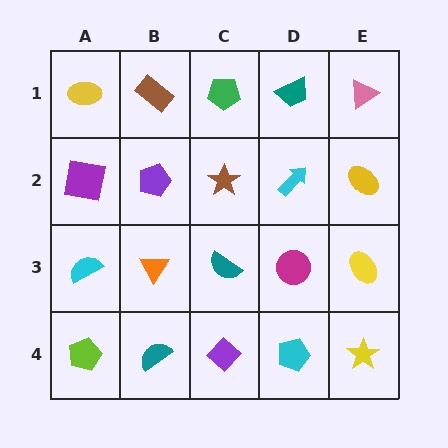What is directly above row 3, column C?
A brown star.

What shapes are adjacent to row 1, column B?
A purple pentagon (row 2, column B), a yellow ellipse (row 1, column A), a green pentagon (row 1, column C).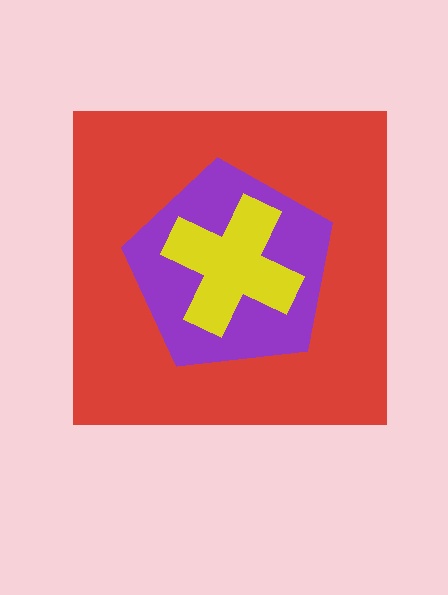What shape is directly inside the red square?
The purple pentagon.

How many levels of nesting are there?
3.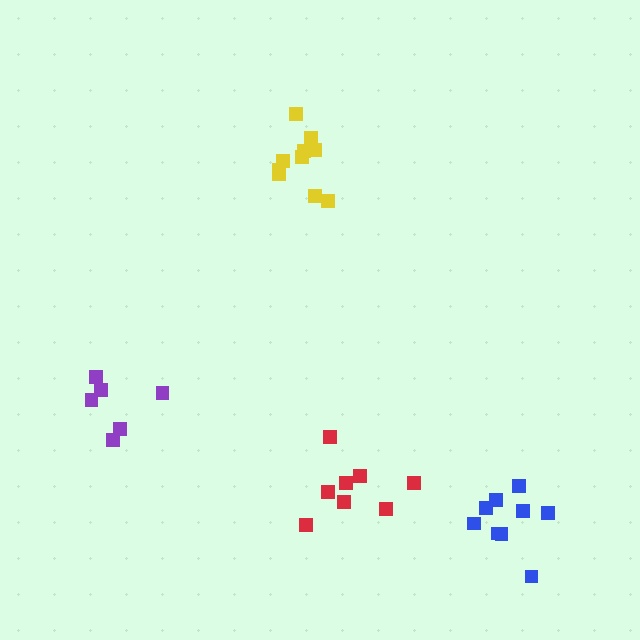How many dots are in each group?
Group 1: 8 dots, Group 2: 6 dots, Group 3: 9 dots, Group 4: 10 dots (33 total).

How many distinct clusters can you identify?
There are 4 distinct clusters.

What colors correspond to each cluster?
The clusters are colored: red, purple, blue, yellow.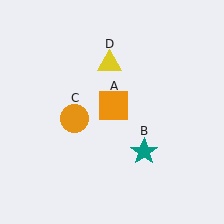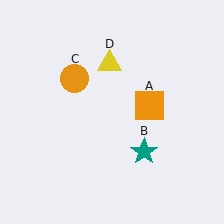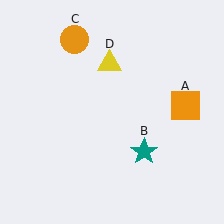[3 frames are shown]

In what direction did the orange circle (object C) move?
The orange circle (object C) moved up.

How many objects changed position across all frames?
2 objects changed position: orange square (object A), orange circle (object C).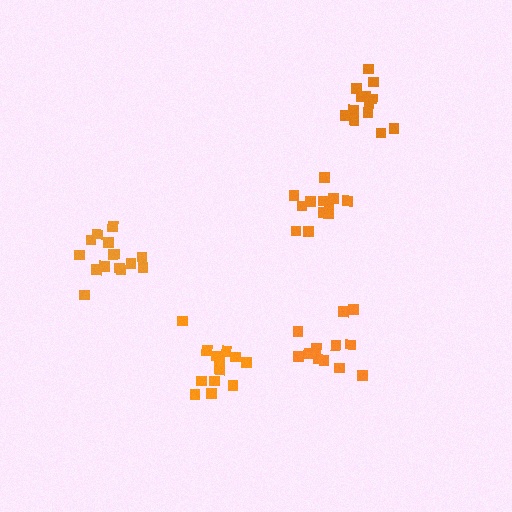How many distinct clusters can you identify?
There are 5 distinct clusters.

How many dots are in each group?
Group 1: 12 dots, Group 2: 15 dots, Group 3: 14 dots, Group 4: 12 dots, Group 5: 14 dots (67 total).